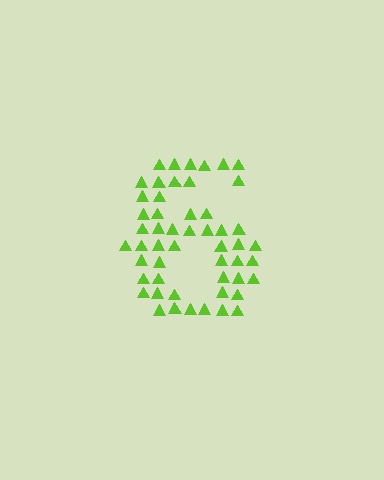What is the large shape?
The large shape is the digit 6.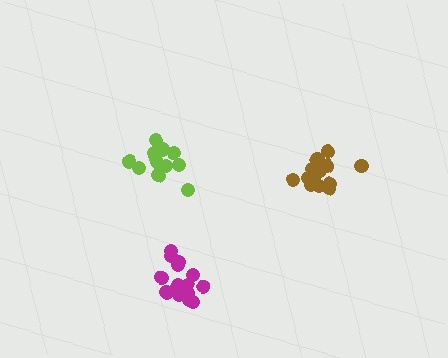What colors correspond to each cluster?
The clusters are colored: magenta, brown, lime.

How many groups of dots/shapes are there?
There are 3 groups.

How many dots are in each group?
Group 1: 16 dots, Group 2: 13 dots, Group 3: 13 dots (42 total).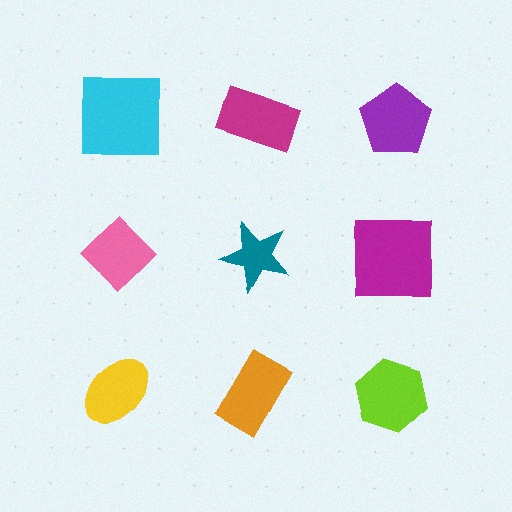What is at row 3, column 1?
A yellow ellipse.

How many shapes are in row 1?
3 shapes.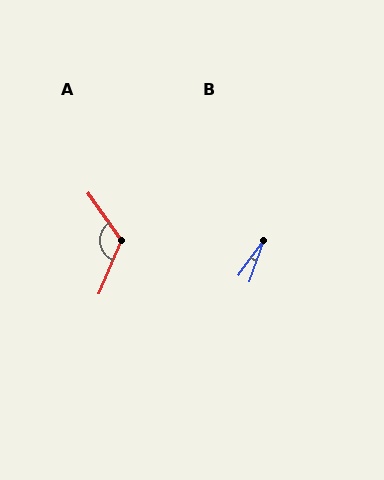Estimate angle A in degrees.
Approximately 123 degrees.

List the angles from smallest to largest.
B (17°), A (123°).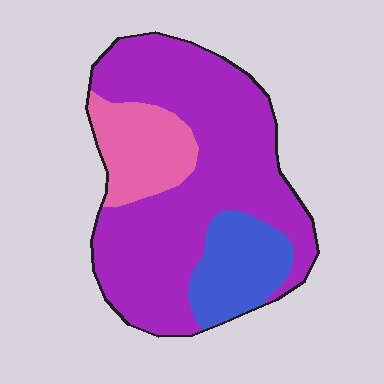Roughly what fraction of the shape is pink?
Pink covers roughly 15% of the shape.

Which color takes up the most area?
Purple, at roughly 65%.